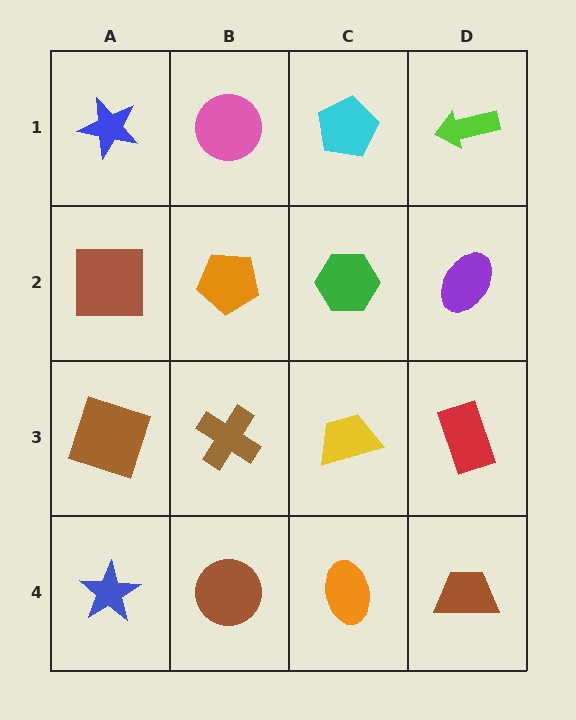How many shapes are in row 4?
4 shapes.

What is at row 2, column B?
An orange pentagon.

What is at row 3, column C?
A yellow trapezoid.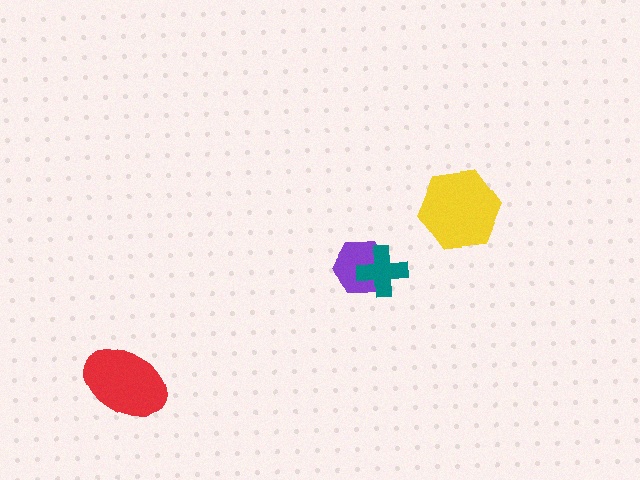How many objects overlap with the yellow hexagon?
0 objects overlap with the yellow hexagon.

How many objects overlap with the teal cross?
1 object overlaps with the teal cross.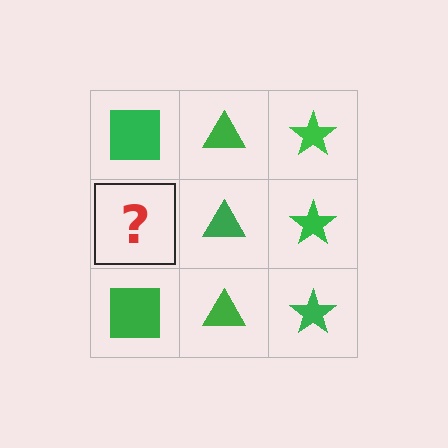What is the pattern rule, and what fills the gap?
The rule is that each column has a consistent shape. The gap should be filled with a green square.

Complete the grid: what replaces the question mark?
The question mark should be replaced with a green square.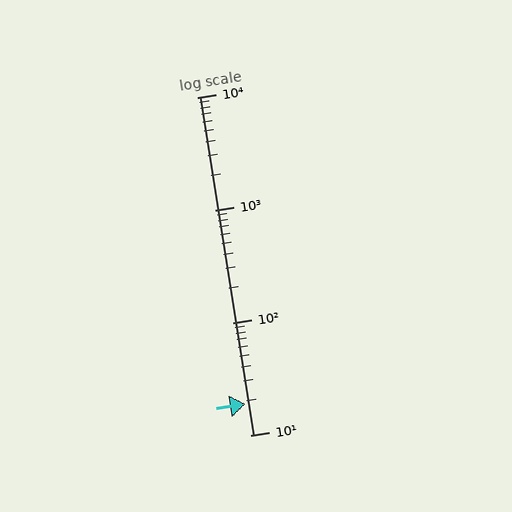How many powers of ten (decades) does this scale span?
The scale spans 3 decades, from 10 to 10000.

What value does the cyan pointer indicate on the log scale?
The pointer indicates approximately 19.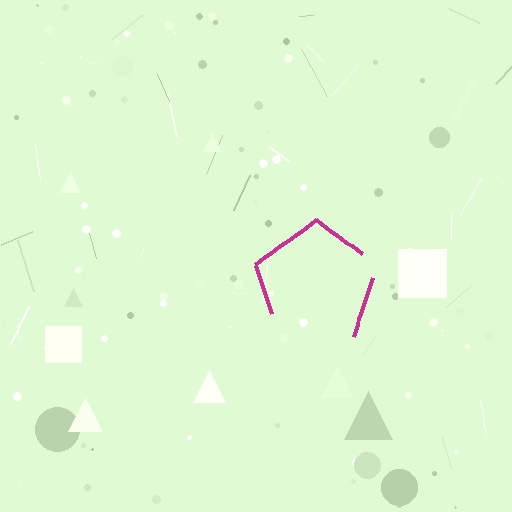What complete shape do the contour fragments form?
The contour fragments form a pentagon.